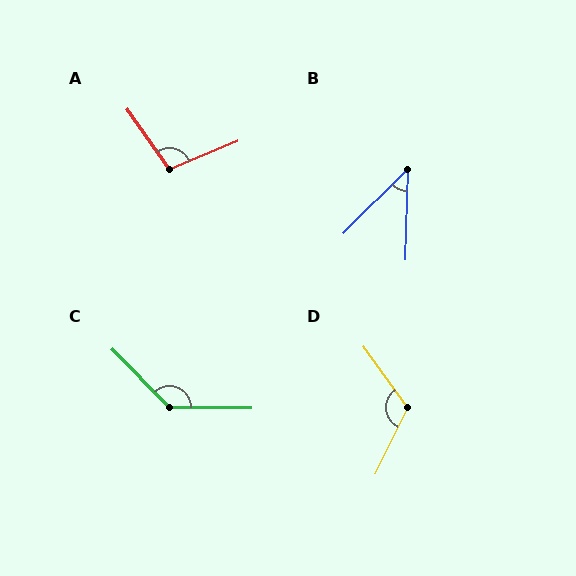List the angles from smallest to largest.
B (43°), A (102°), D (118°), C (135°).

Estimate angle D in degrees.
Approximately 118 degrees.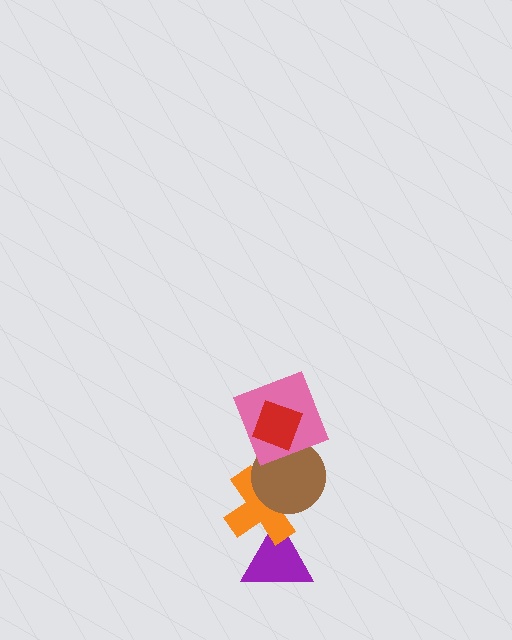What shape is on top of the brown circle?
The pink square is on top of the brown circle.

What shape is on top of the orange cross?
The brown circle is on top of the orange cross.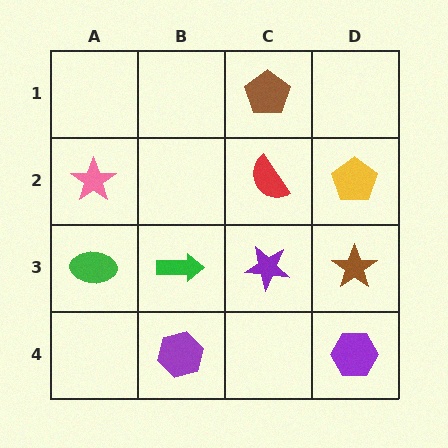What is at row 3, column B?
A green arrow.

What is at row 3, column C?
A purple star.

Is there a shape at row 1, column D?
No, that cell is empty.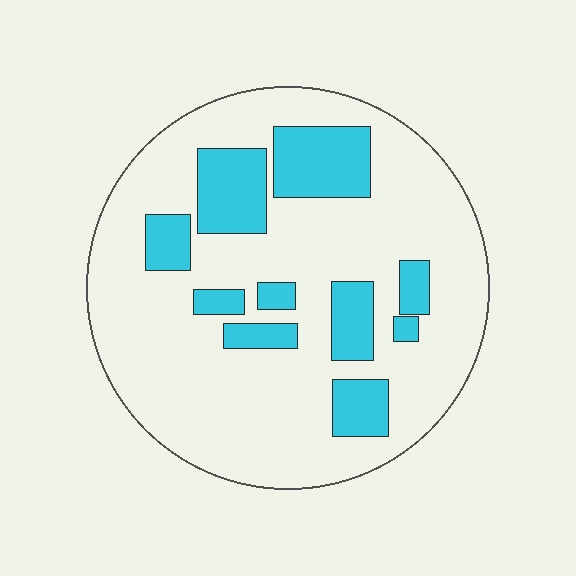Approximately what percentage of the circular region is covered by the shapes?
Approximately 25%.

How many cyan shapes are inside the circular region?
10.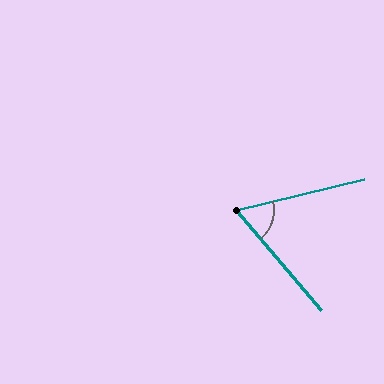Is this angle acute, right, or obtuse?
It is acute.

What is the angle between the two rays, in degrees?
Approximately 63 degrees.